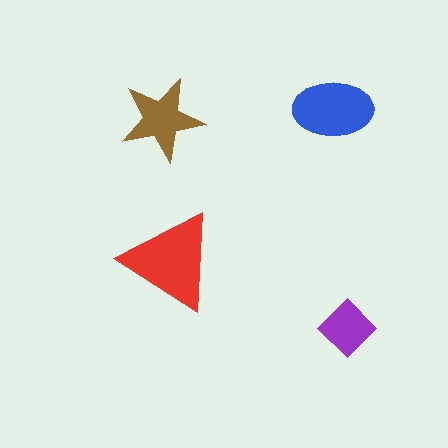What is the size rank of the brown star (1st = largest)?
3rd.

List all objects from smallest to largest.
The purple diamond, the brown star, the blue ellipse, the red triangle.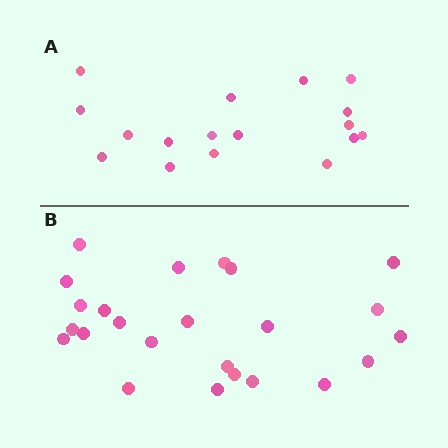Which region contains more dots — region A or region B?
Region B (the bottom region) has more dots.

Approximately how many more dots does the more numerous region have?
Region B has roughly 8 or so more dots than region A.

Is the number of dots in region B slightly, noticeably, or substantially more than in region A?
Region B has noticeably more, but not dramatically so. The ratio is roughly 1.4 to 1.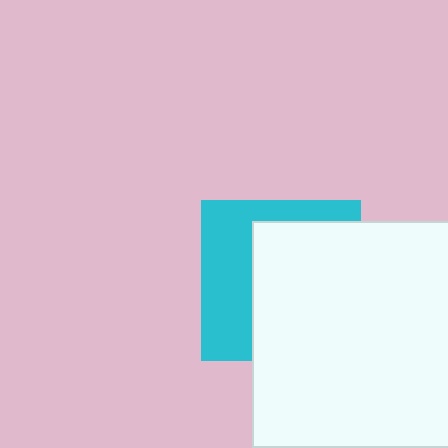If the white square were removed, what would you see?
You would see the complete cyan square.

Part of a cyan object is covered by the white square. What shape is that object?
It is a square.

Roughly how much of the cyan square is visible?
A small part of it is visible (roughly 41%).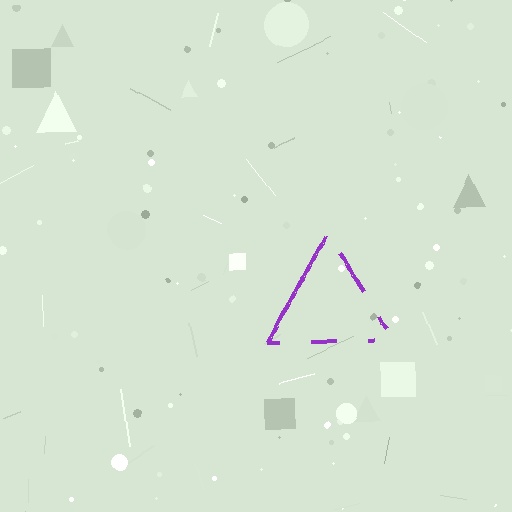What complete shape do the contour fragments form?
The contour fragments form a triangle.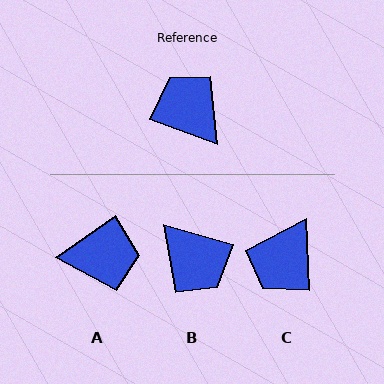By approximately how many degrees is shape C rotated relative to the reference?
Approximately 112 degrees counter-clockwise.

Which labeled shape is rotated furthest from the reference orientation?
B, about 176 degrees away.